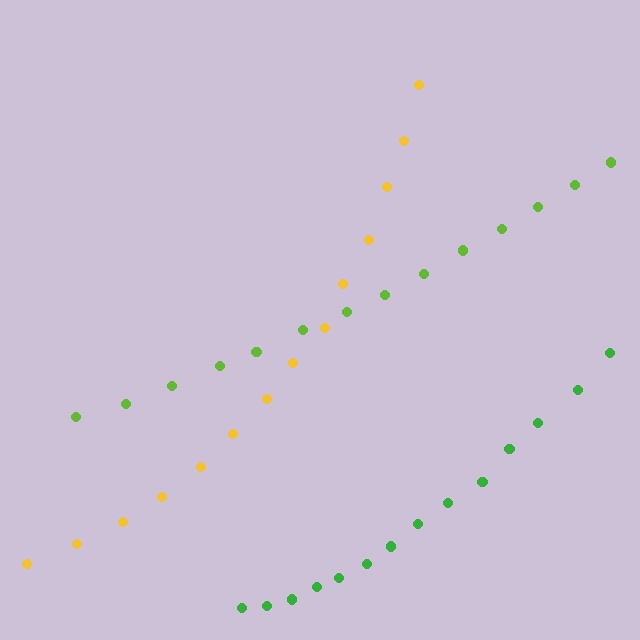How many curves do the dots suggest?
There are 3 distinct paths.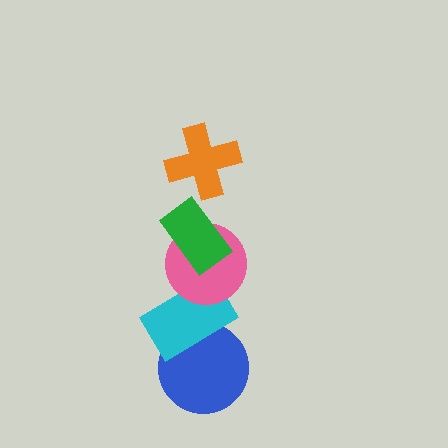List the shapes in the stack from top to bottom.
From top to bottom: the orange cross, the green rectangle, the pink circle, the cyan rectangle, the blue circle.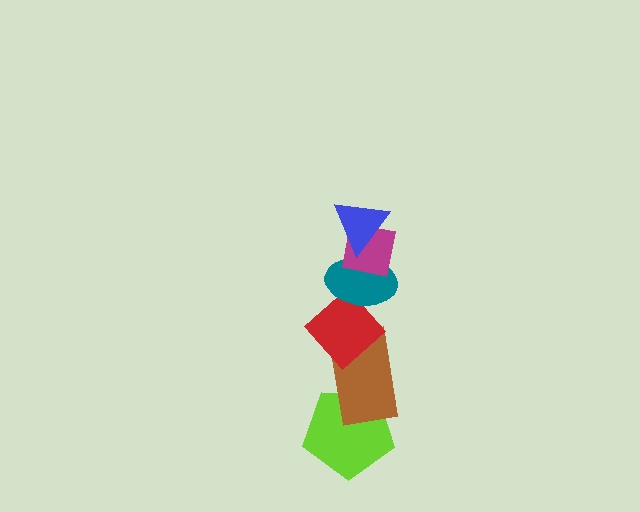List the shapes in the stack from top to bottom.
From top to bottom: the blue triangle, the magenta square, the teal ellipse, the red diamond, the brown rectangle, the lime pentagon.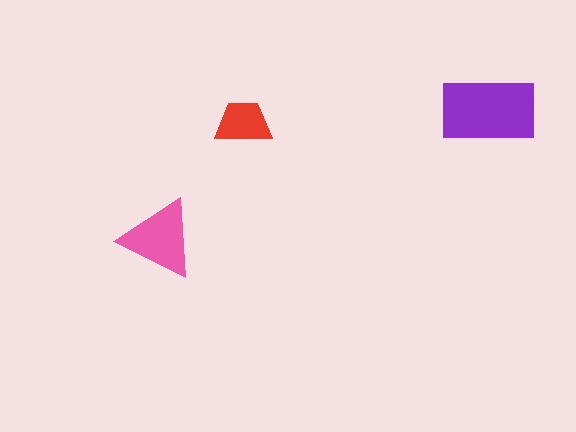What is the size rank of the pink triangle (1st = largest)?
2nd.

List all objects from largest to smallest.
The purple rectangle, the pink triangle, the red trapezoid.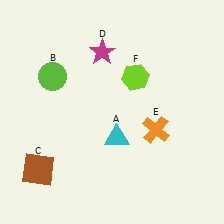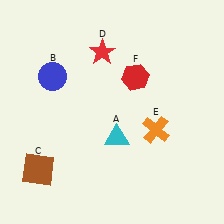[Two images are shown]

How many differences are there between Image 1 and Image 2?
There are 3 differences between the two images.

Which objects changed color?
B changed from lime to blue. D changed from magenta to red. F changed from lime to red.